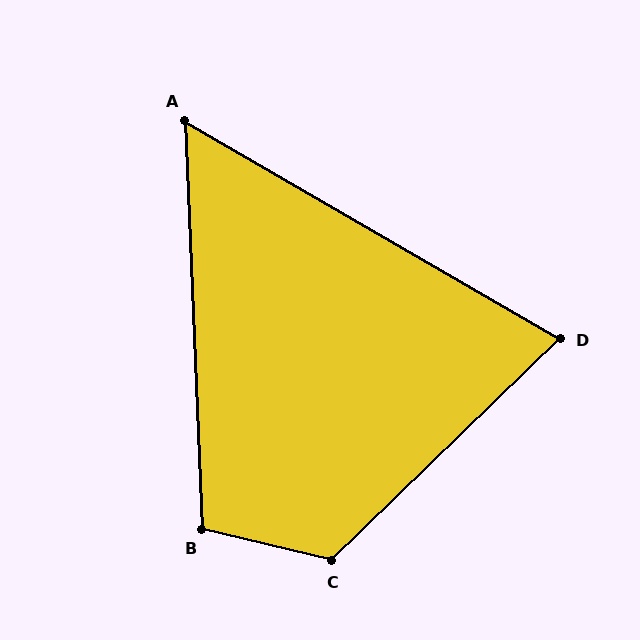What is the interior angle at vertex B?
Approximately 106 degrees (obtuse).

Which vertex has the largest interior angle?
C, at approximately 123 degrees.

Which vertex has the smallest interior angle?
A, at approximately 57 degrees.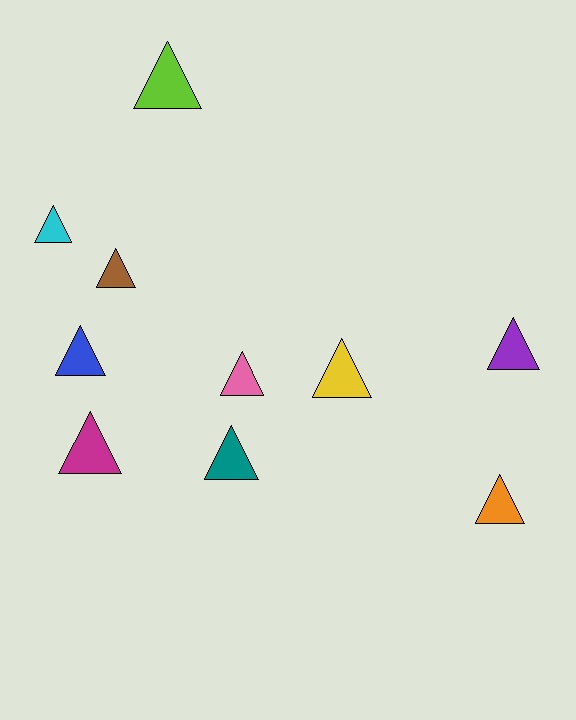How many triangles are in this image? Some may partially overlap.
There are 10 triangles.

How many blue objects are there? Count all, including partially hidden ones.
There is 1 blue object.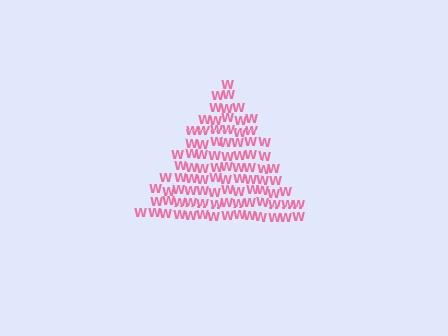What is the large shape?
The large shape is a triangle.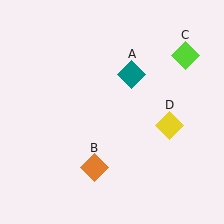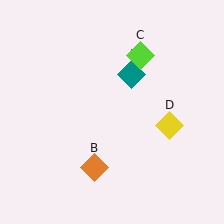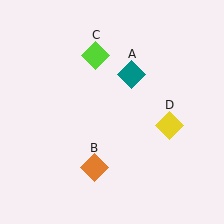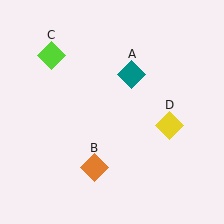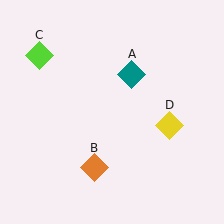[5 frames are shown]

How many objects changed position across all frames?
1 object changed position: lime diamond (object C).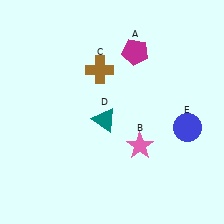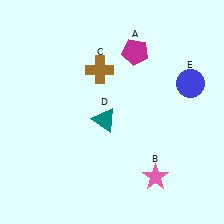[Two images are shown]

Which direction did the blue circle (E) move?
The blue circle (E) moved up.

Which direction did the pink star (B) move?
The pink star (B) moved down.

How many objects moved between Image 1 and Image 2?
2 objects moved between the two images.